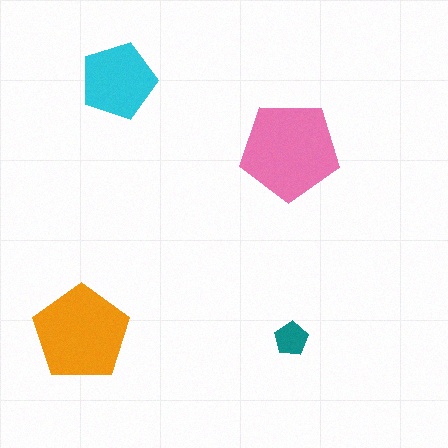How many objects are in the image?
There are 4 objects in the image.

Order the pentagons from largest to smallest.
the pink one, the orange one, the cyan one, the teal one.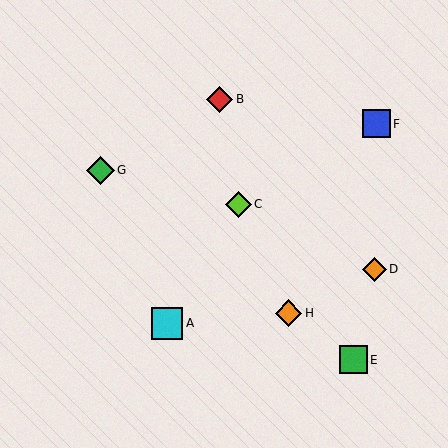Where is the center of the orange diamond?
The center of the orange diamond is at (374, 269).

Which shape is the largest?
The cyan square (labeled A) is the largest.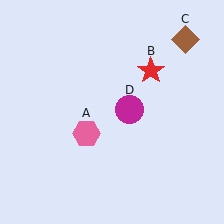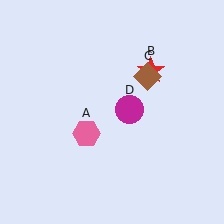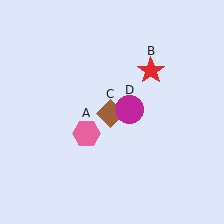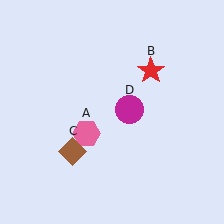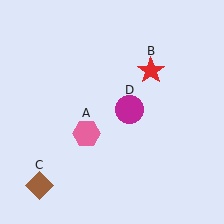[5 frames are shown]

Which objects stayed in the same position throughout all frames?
Pink hexagon (object A) and red star (object B) and magenta circle (object D) remained stationary.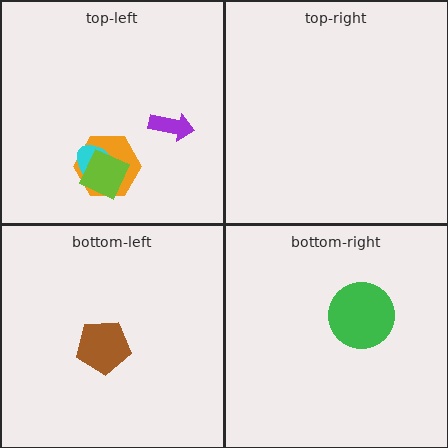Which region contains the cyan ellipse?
The top-left region.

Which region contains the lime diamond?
The top-left region.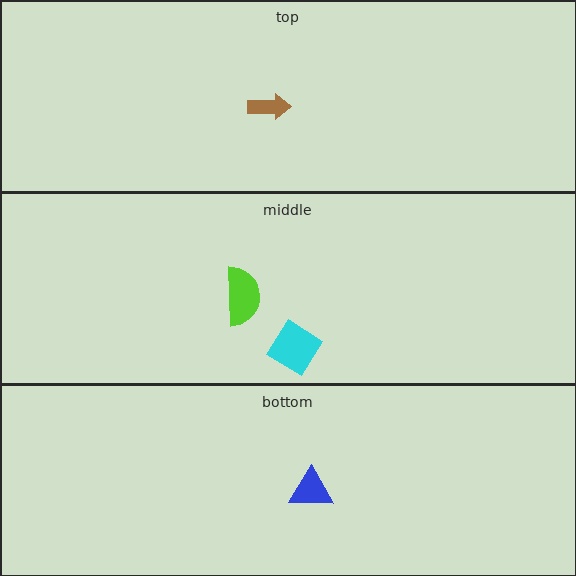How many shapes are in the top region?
1.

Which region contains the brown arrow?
The top region.